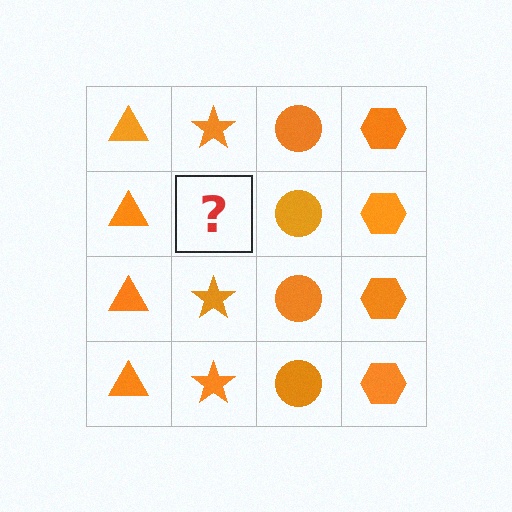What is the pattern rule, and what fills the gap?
The rule is that each column has a consistent shape. The gap should be filled with an orange star.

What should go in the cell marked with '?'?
The missing cell should contain an orange star.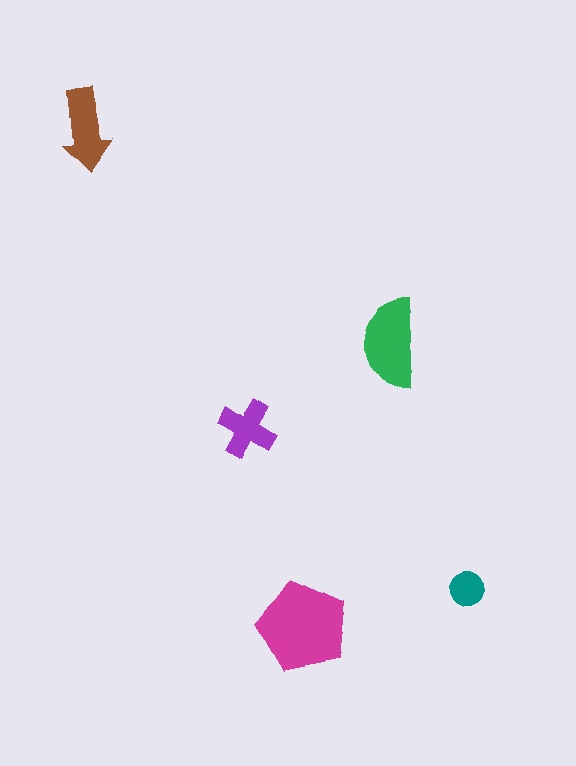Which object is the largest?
The magenta pentagon.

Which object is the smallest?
The teal circle.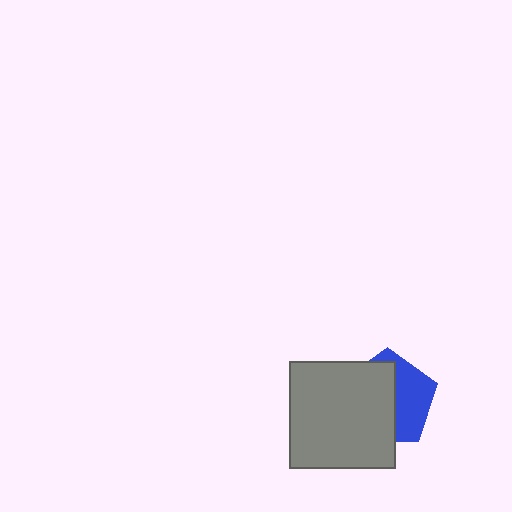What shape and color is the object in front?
The object in front is a gray square.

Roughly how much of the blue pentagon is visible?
A small part of it is visible (roughly 42%).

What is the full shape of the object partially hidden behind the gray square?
The partially hidden object is a blue pentagon.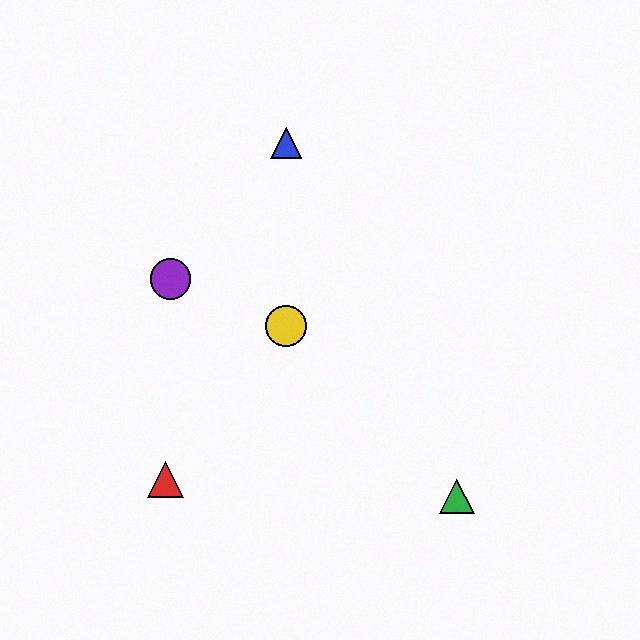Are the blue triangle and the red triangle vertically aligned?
No, the blue triangle is at x≈286 and the red triangle is at x≈166.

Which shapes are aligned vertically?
The blue triangle, the yellow circle are aligned vertically.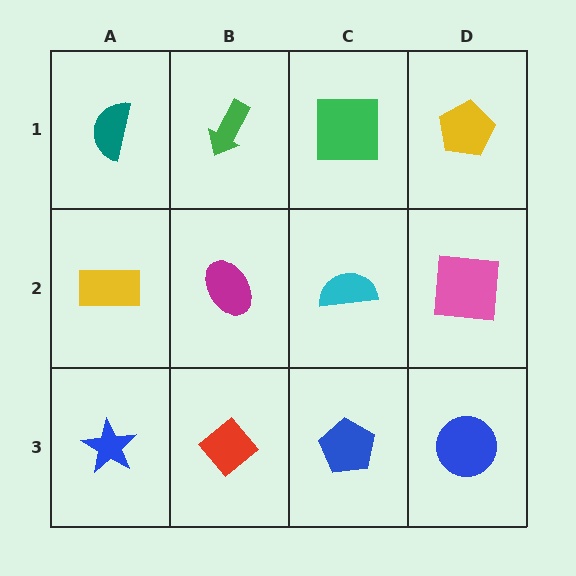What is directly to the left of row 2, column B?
A yellow rectangle.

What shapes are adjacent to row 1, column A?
A yellow rectangle (row 2, column A), a green arrow (row 1, column B).